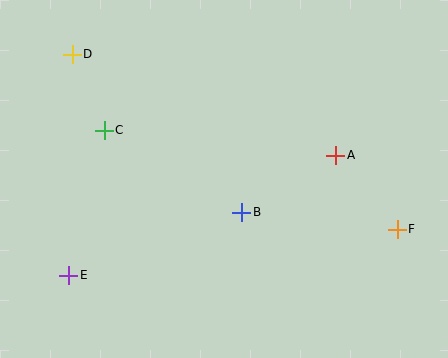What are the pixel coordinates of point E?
Point E is at (69, 275).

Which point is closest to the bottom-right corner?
Point F is closest to the bottom-right corner.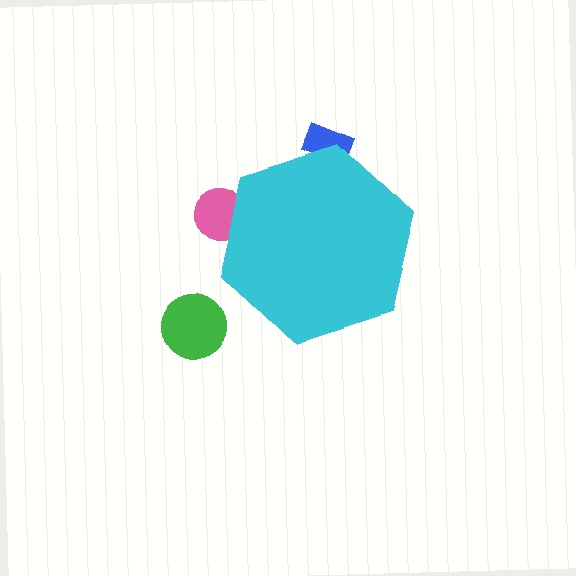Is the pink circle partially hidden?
Yes, the pink circle is partially hidden behind the cyan hexagon.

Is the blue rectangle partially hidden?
Yes, the blue rectangle is partially hidden behind the cyan hexagon.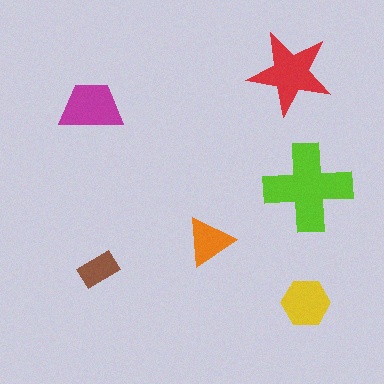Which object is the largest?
The lime cross.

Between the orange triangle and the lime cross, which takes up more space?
The lime cross.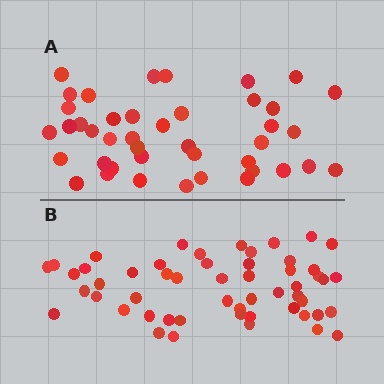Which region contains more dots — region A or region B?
Region B (the bottom region) has more dots.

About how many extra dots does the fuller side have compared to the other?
Region B has roughly 12 or so more dots than region A.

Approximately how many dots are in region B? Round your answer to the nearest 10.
About 50 dots. (The exact count is 53, which rounds to 50.)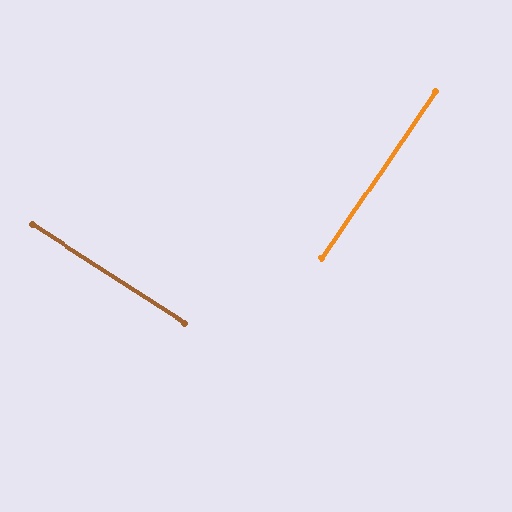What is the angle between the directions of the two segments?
Approximately 88 degrees.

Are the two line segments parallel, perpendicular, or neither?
Perpendicular — they meet at approximately 88°.